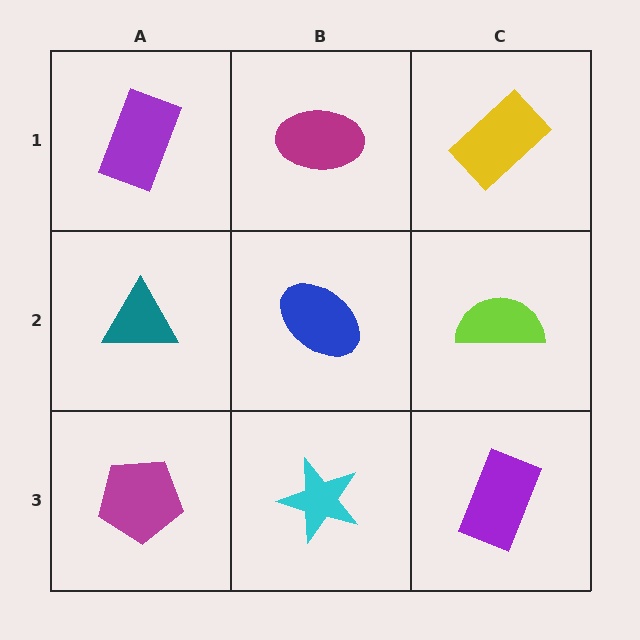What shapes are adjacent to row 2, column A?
A purple rectangle (row 1, column A), a magenta pentagon (row 3, column A), a blue ellipse (row 2, column B).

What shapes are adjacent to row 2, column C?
A yellow rectangle (row 1, column C), a purple rectangle (row 3, column C), a blue ellipse (row 2, column B).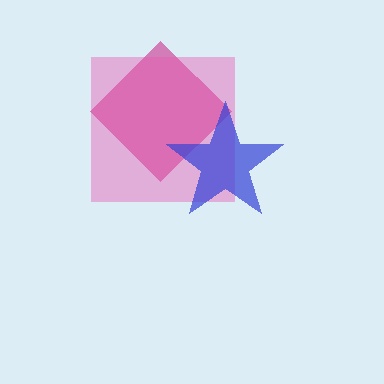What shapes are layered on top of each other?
The layered shapes are: a magenta diamond, a pink square, a blue star.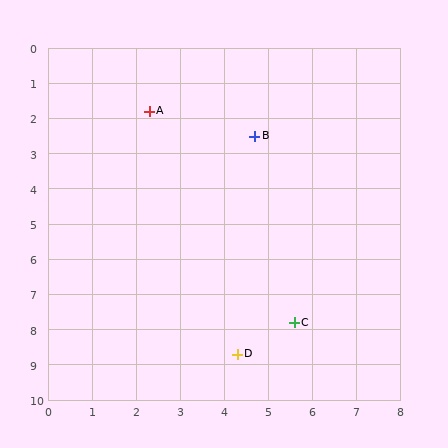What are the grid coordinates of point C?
Point C is at approximately (5.6, 7.8).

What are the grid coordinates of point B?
Point B is at approximately (4.7, 2.5).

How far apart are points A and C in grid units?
Points A and C are about 6.8 grid units apart.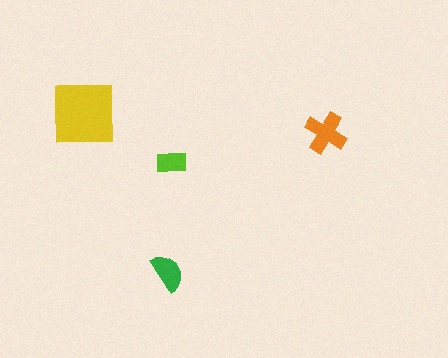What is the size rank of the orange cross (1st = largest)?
2nd.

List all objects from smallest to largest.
The lime rectangle, the green semicircle, the orange cross, the yellow square.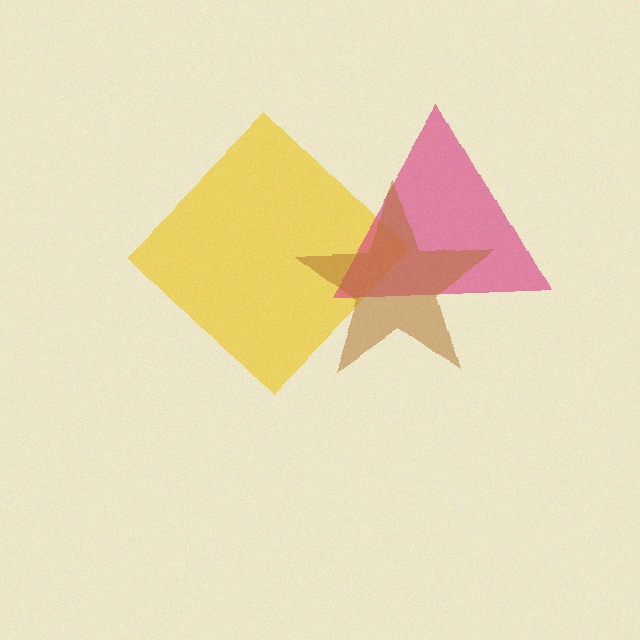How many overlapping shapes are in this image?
There are 3 overlapping shapes in the image.